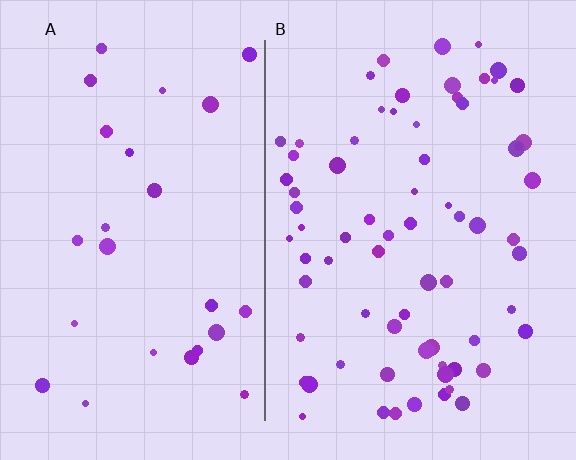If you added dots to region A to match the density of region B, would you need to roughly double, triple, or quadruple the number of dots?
Approximately triple.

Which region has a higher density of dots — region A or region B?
B (the right).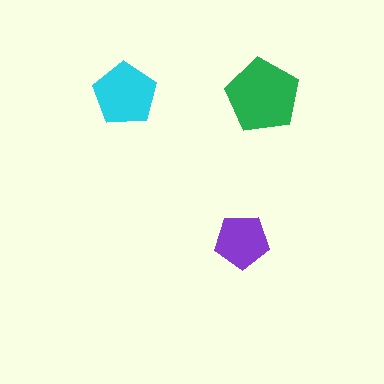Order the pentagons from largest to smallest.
the green one, the cyan one, the purple one.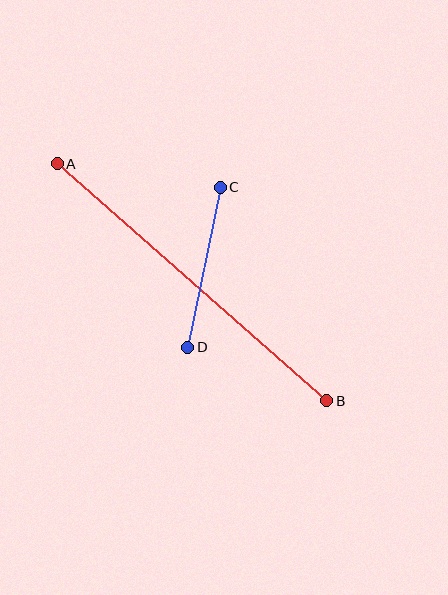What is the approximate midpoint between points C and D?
The midpoint is at approximately (204, 267) pixels.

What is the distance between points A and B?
The distance is approximately 359 pixels.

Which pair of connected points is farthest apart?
Points A and B are farthest apart.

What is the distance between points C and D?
The distance is approximately 164 pixels.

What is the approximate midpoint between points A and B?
The midpoint is at approximately (192, 282) pixels.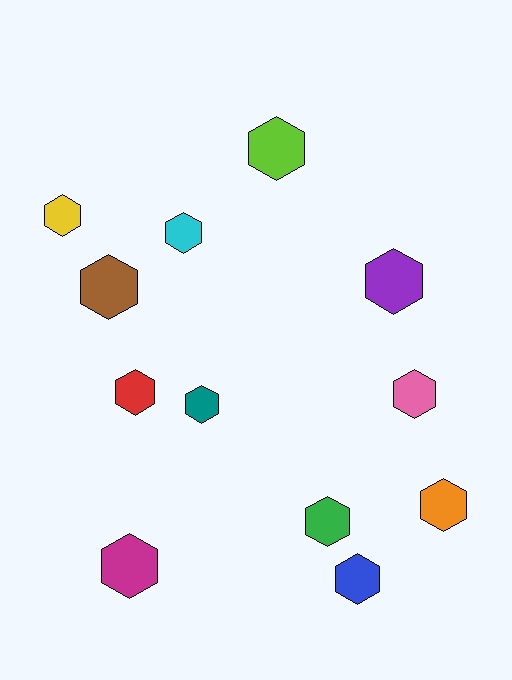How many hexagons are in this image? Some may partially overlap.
There are 12 hexagons.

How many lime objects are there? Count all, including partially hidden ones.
There is 1 lime object.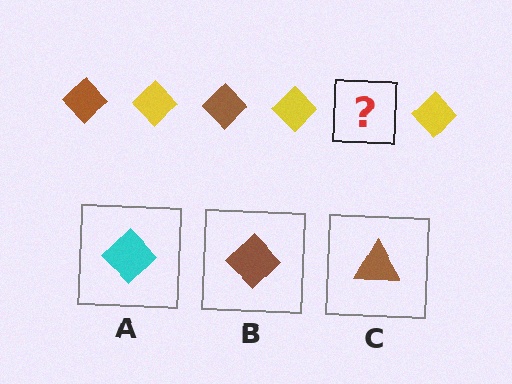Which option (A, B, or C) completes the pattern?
B.